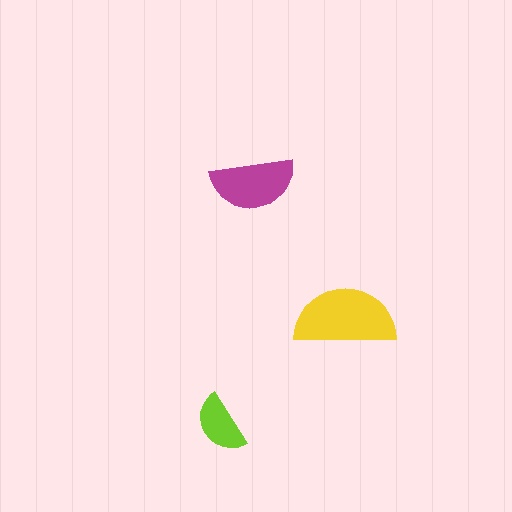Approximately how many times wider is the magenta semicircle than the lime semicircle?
About 1.5 times wider.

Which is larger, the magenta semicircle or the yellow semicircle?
The yellow one.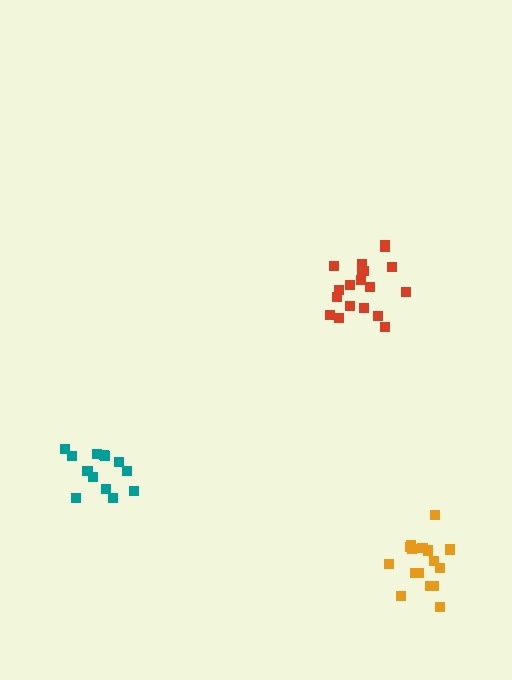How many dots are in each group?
Group 1: 19 dots, Group 2: 14 dots, Group 3: 16 dots (49 total).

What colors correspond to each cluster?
The clusters are colored: red, teal, orange.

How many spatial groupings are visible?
There are 3 spatial groupings.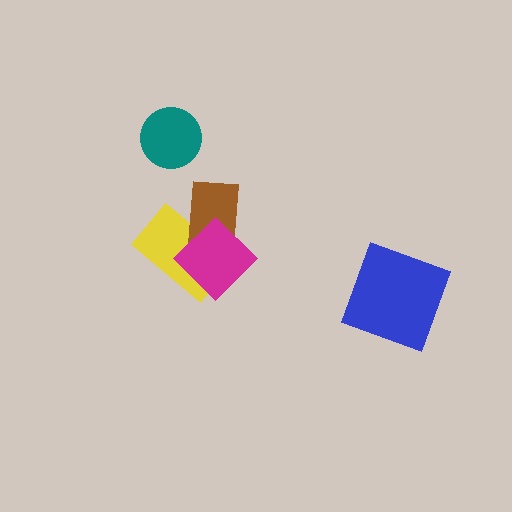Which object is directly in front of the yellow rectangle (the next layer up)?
The brown rectangle is directly in front of the yellow rectangle.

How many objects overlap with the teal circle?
0 objects overlap with the teal circle.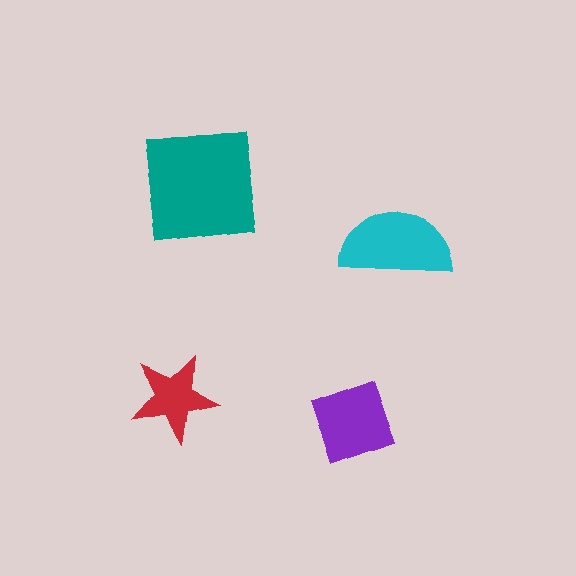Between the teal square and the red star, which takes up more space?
The teal square.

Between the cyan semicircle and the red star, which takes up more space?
The cyan semicircle.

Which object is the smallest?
The red star.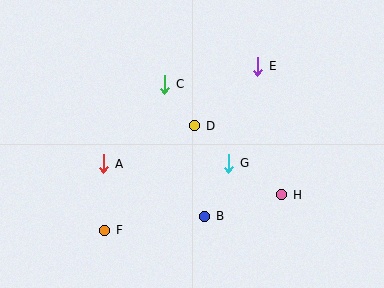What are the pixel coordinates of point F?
Point F is at (105, 230).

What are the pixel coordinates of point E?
Point E is at (258, 66).